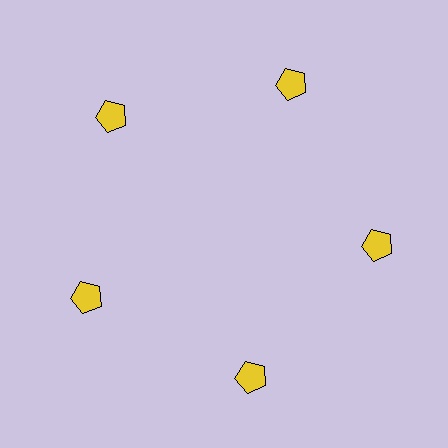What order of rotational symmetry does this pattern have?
This pattern has 5-fold rotational symmetry.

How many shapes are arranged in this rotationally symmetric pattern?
There are 5 shapes, arranged in 5 groups of 1.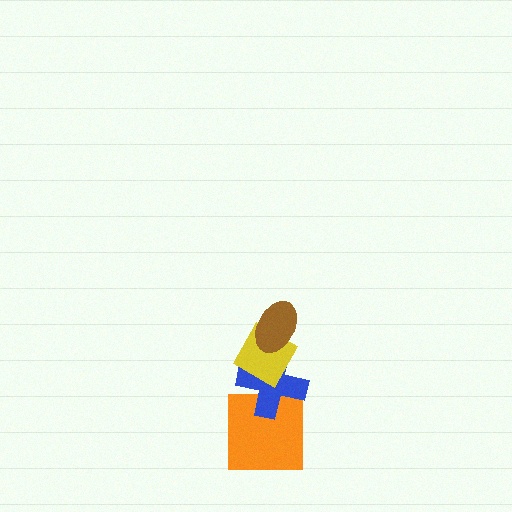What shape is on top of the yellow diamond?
The brown ellipse is on top of the yellow diamond.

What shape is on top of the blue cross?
The yellow diamond is on top of the blue cross.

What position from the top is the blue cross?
The blue cross is 3rd from the top.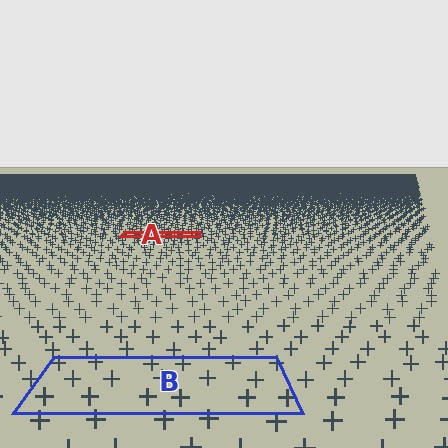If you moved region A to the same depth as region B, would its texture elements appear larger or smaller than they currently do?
They would appear larger. At a closer depth, the same texture elements are projected at a bigger on-screen size.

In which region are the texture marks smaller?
The texture marks are smaller in region A, because it is farther away.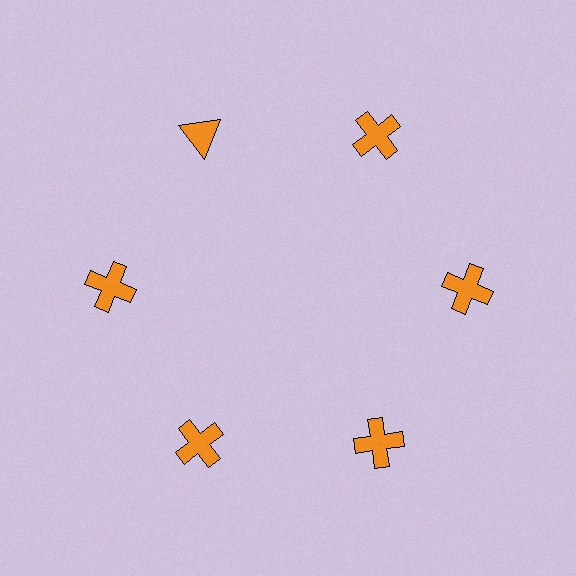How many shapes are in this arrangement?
There are 6 shapes arranged in a ring pattern.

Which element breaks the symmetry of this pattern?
The orange triangle at roughly the 11 o'clock position breaks the symmetry. All other shapes are orange crosses.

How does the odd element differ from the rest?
It has a different shape: triangle instead of cross.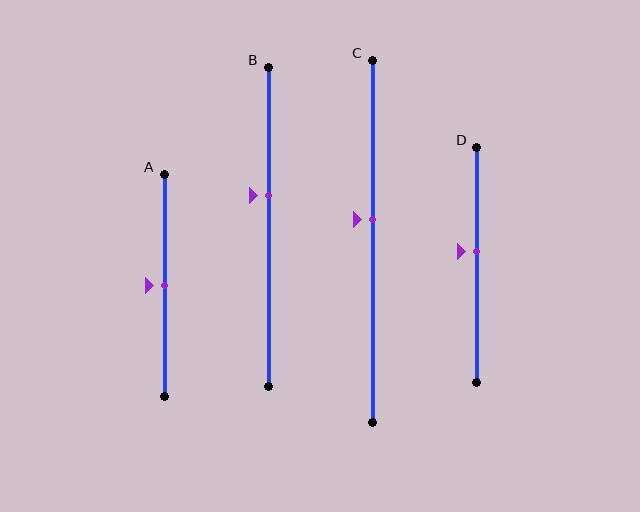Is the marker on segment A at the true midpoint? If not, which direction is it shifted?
Yes, the marker on segment A is at the true midpoint.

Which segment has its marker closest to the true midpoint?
Segment A has its marker closest to the true midpoint.